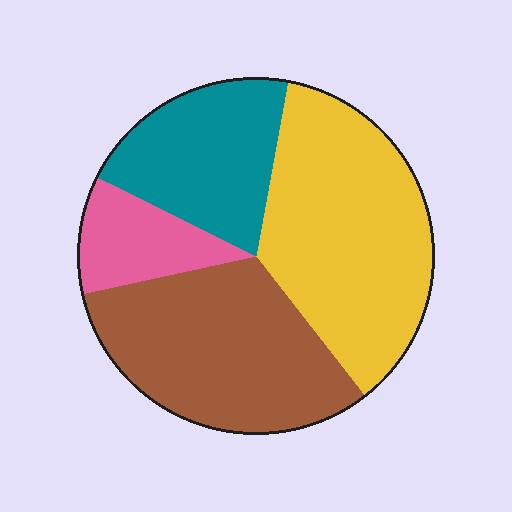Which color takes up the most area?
Yellow, at roughly 35%.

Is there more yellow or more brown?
Yellow.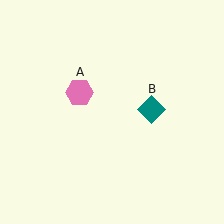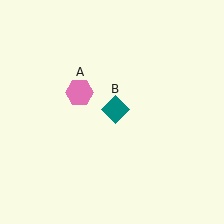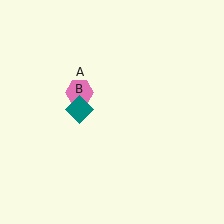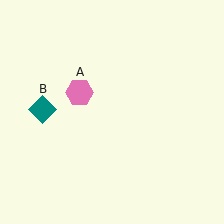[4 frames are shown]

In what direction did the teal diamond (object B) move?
The teal diamond (object B) moved left.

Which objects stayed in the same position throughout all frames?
Pink hexagon (object A) remained stationary.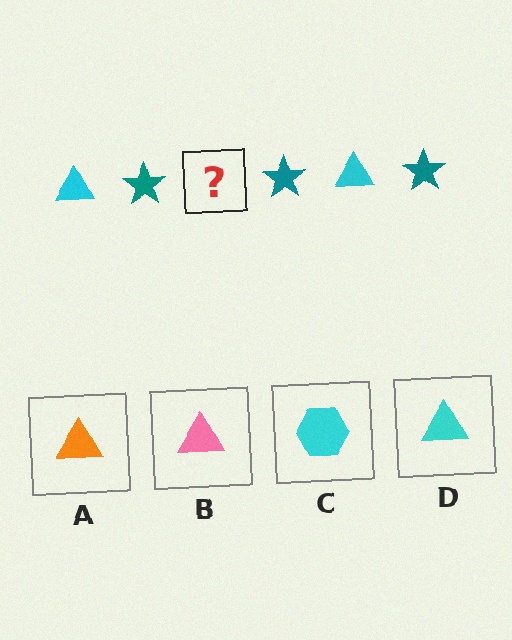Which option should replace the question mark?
Option D.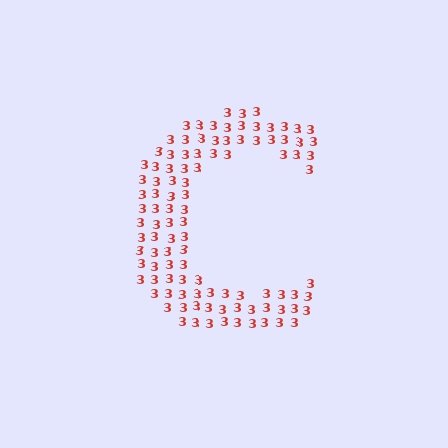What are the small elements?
The small elements are digit 3's.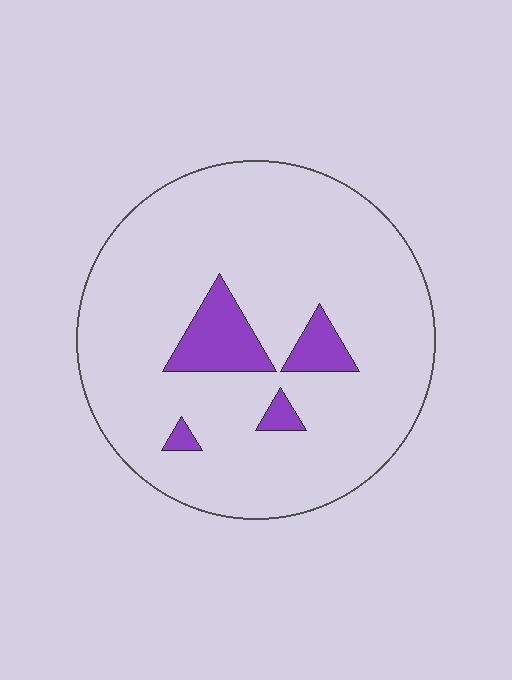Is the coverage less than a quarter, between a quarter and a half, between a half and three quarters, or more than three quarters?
Less than a quarter.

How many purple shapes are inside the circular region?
4.